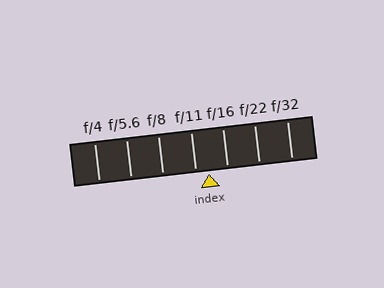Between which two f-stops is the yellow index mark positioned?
The index mark is between f/11 and f/16.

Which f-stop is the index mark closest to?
The index mark is closest to f/11.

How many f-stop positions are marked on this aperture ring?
There are 7 f-stop positions marked.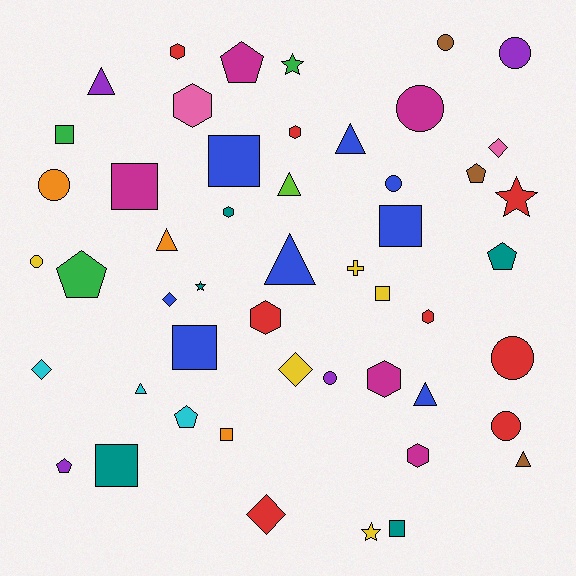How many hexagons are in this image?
There are 8 hexagons.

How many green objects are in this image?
There are 3 green objects.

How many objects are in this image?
There are 50 objects.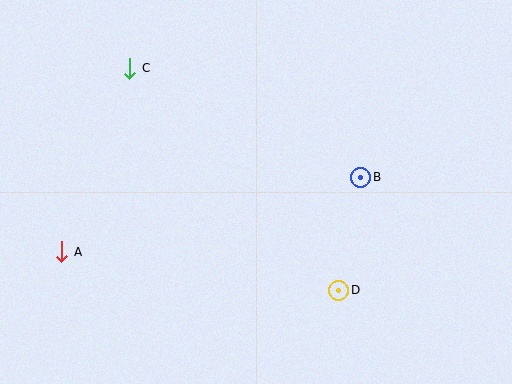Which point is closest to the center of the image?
Point B at (361, 177) is closest to the center.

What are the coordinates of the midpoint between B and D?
The midpoint between B and D is at (350, 234).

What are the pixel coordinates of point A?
Point A is at (62, 252).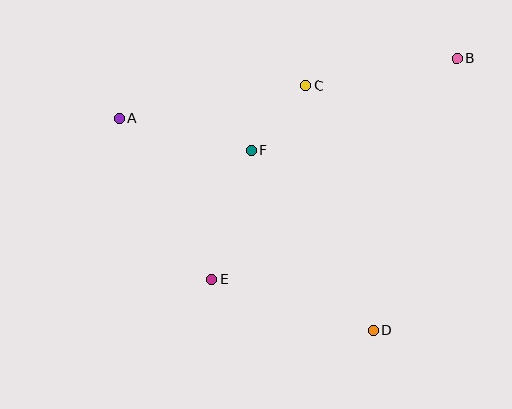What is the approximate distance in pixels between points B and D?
The distance between B and D is approximately 285 pixels.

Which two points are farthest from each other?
Points A and B are farthest from each other.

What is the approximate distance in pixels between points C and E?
The distance between C and E is approximately 215 pixels.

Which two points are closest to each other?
Points C and F are closest to each other.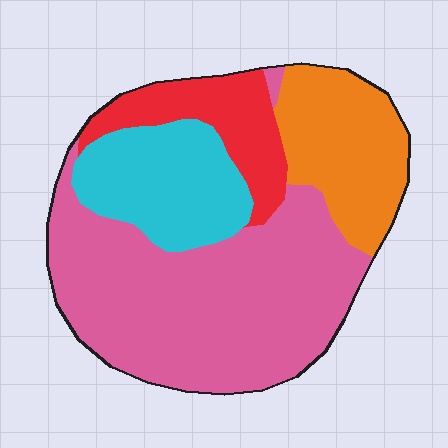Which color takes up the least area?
Red, at roughly 15%.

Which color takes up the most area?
Pink, at roughly 50%.